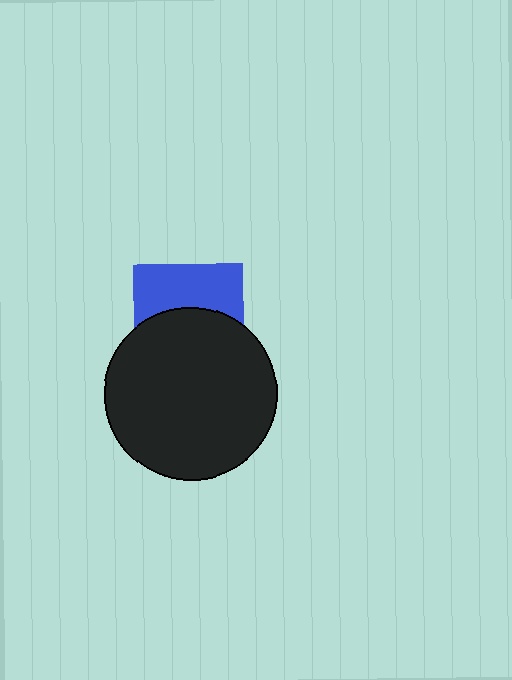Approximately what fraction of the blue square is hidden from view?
Roughly 56% of the blue square is hidden behind the black circle.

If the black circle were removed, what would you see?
You would see the complete blue square.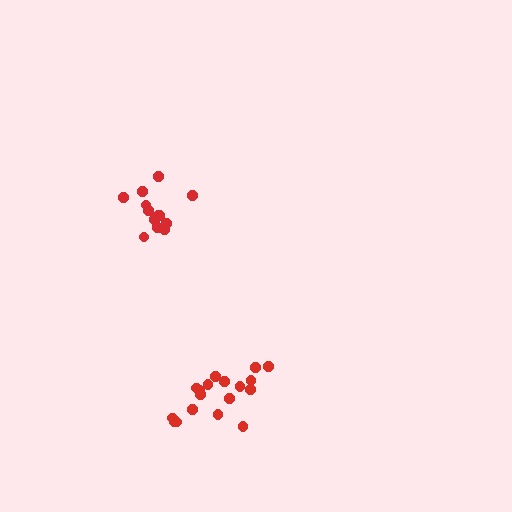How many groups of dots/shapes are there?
There are 2 groups.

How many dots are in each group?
Group 1: 18 dots, Group 2: 13 dots (31 total).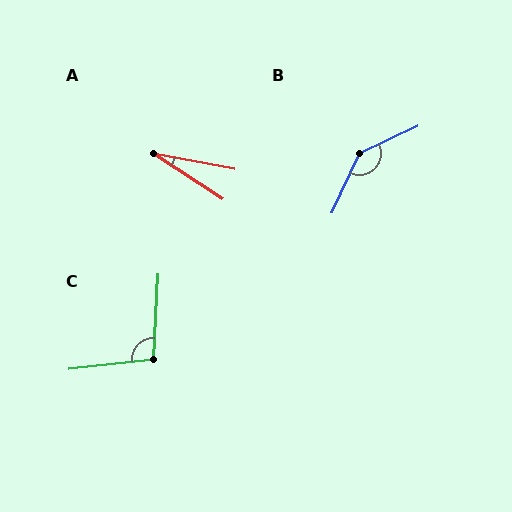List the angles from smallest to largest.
A (23°), C (100°), B (140°).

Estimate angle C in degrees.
Approximately 100 degrees.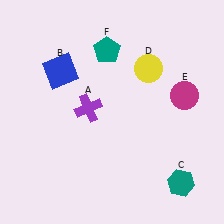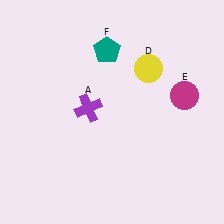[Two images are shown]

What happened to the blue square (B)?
The blue square (B) was removed in Image 2. It was in the top-left area of Image 1.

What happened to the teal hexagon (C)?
The teal hexagon (C) was removed in Image 2. It was in the bottom-right area of Image 1.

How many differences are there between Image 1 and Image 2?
There are 2 differences between the two images.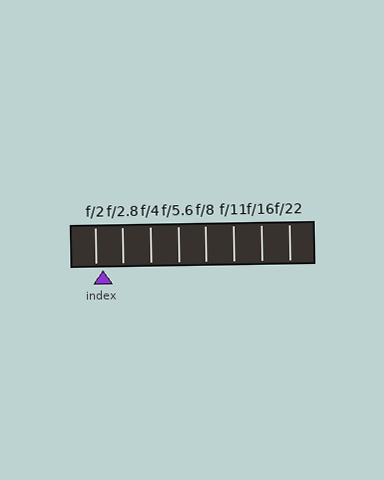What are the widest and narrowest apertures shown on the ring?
The widest aperture shown is f/2 and the narrowest is f/22.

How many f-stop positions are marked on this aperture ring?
There are 8 f-stop positions marked.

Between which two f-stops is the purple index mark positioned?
The index mark is between f/2 and f/2.8.